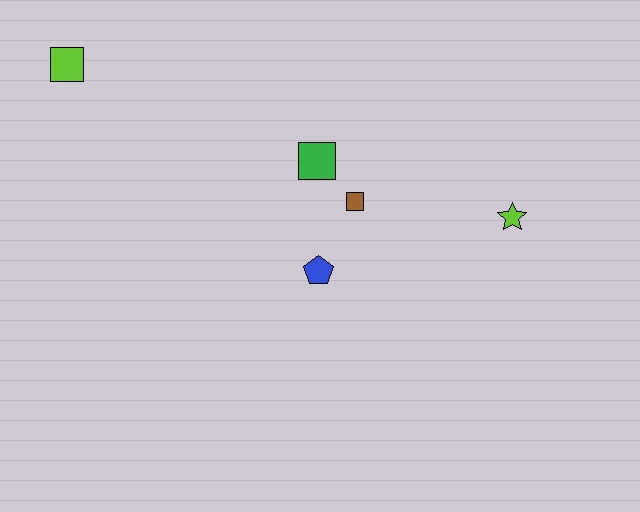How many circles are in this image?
There are no circles.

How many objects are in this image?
There are 5 objects.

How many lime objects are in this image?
There are 2 lime objects.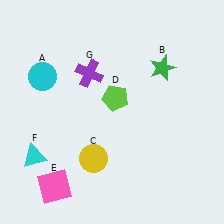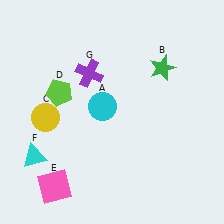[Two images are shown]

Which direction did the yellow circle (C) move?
The yellow circle (C) moved left.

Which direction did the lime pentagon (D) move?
The lime pentagon (D) moved left.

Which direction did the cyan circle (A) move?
The cyan circle (A) moved right.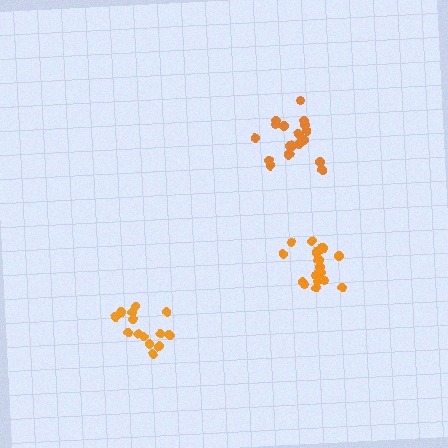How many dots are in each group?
Group 1: 19 dots, Group 2: 14 dots, Group 3: 19 dots (52 total).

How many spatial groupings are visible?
There are 3 spatial groupings.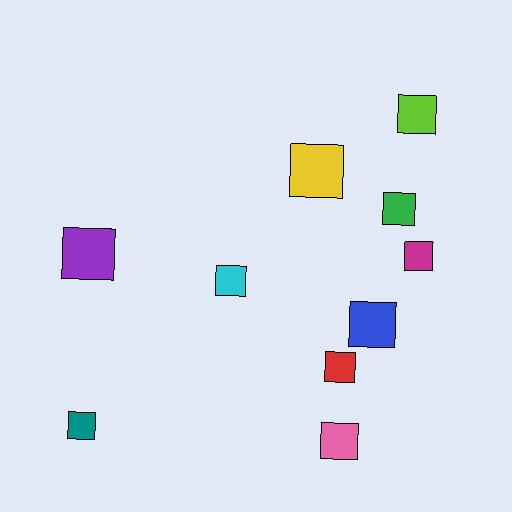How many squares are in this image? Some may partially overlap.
There are 10 squares.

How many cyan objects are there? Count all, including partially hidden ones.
There is 1 cyan object.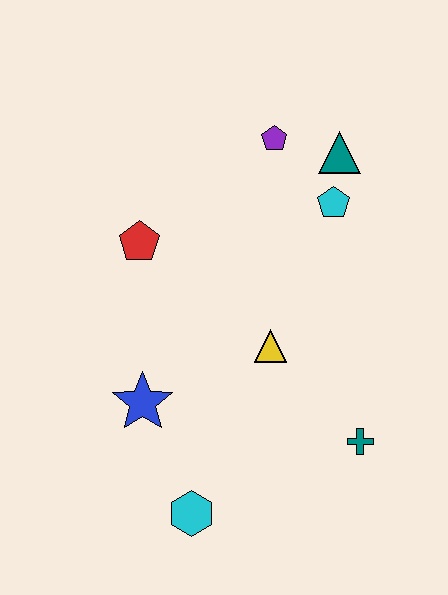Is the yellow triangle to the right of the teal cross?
No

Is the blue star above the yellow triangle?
No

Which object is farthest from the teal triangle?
The cyan hexagon is farthest from the teal triangle.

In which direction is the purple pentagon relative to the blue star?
The purple pentagon is above the blue star.